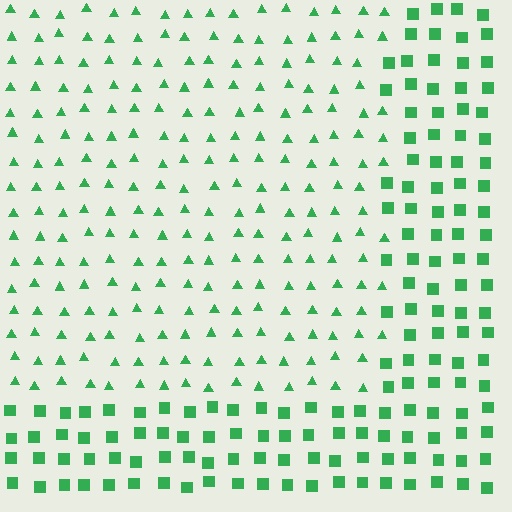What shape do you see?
I see a rectangle.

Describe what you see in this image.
The image is filled with small green elements arranged in a uniform grid. A rectangle-shaped region contains triangles, while the surrounding area contains squares. The boundary is defined purely by the change in element shape.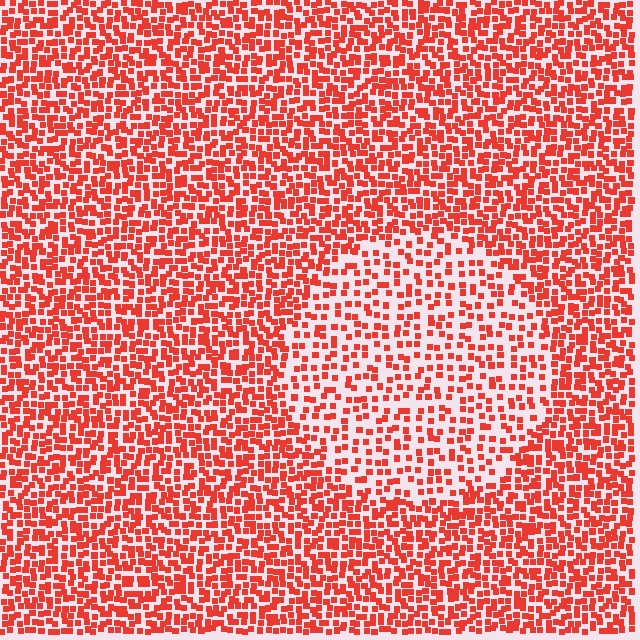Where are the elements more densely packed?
The elements are more densely packed outside the circle boundary.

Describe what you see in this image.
The image contains small red elements arranged at two different densities. A circle-shaped region is visible where the elements are less densely packed than the surrounding area.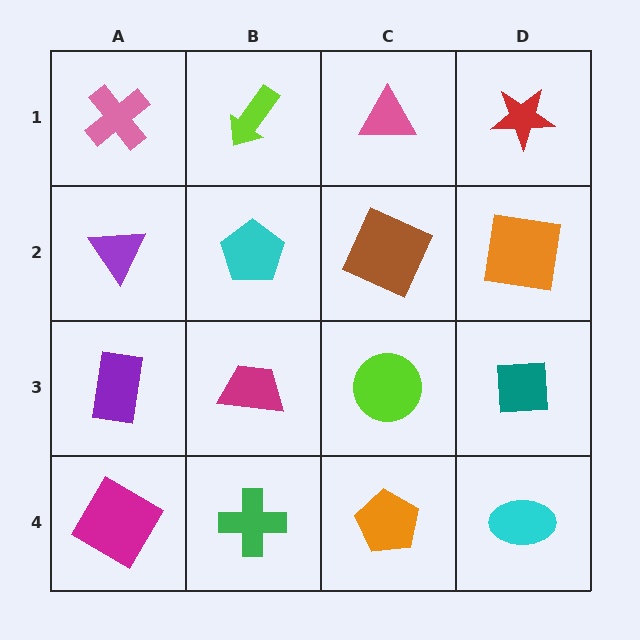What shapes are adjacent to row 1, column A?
A purple triangle (row 2, column A), a lime arrow (row 1, column B).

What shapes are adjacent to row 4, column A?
A purple rectangle (row 3, column A), a green cross (row 4, column B).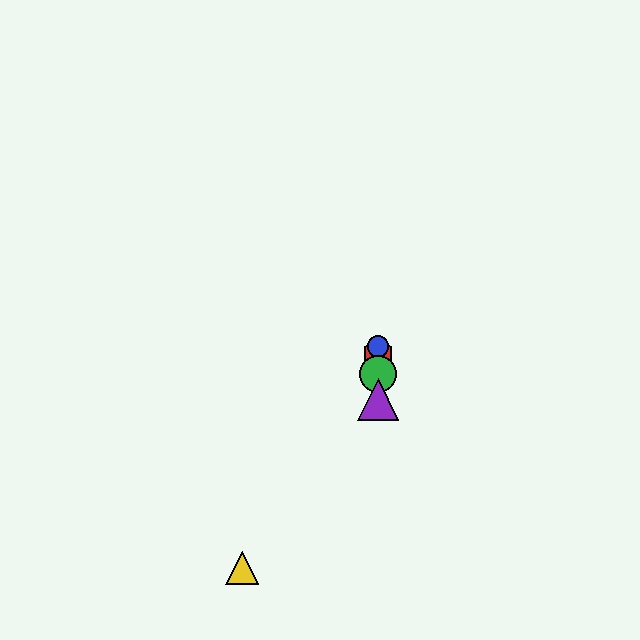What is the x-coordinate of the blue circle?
The blue circle is at x≈378.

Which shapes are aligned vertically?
The red hexagon, the blue circle, the green circle, the purple triangle are aligned vertically.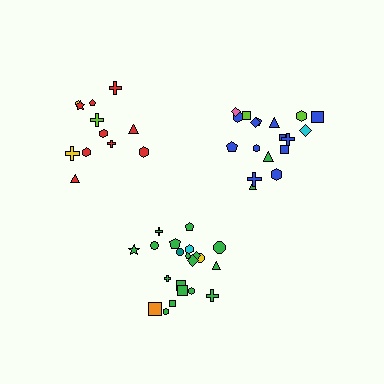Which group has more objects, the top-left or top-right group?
The top-right group.